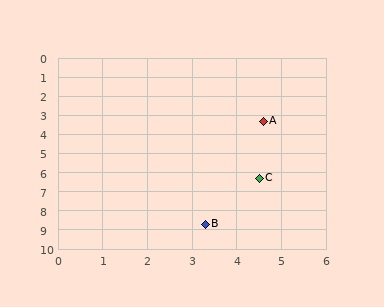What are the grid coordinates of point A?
Point A is at approximately (4.6, 3.3).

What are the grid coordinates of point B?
Point B is at approximately (3.3, 8.7).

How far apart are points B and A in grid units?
Points B and A are about 5.6 grid units apart.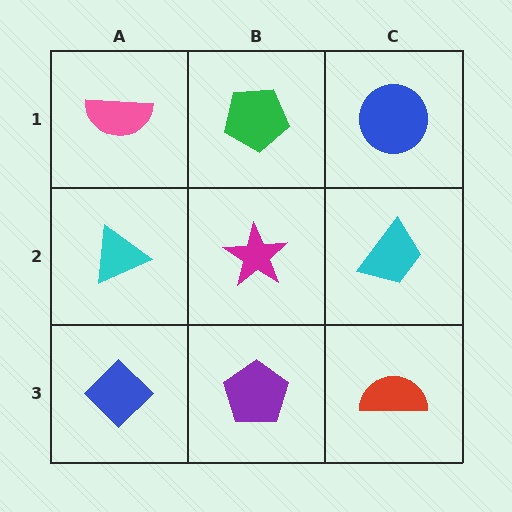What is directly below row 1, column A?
A cyan triangle.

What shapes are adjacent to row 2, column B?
A green pentagon (row 1, column B), a purple pentagon (row 3, column B), a cyan triangle (row 2, column A), a cyan trapezoid (row 2, column C).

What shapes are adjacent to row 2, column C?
A blue circle (row 1, column C), a red semicircle (row 3, column C), a magenta star (row 2, column B).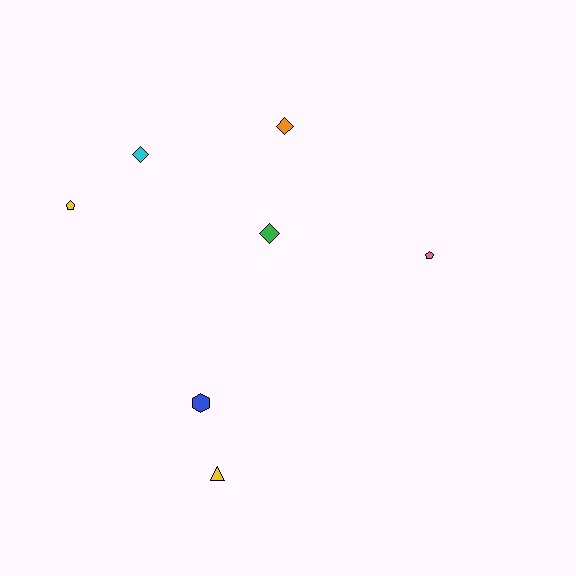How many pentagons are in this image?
There are 2 pentagons.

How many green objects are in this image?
There is 1 green object.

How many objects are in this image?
There are 7 objects.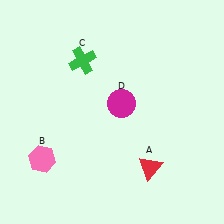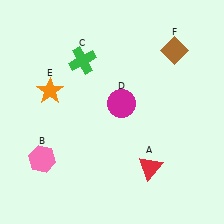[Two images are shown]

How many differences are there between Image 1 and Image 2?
There are 2 differences between the two images.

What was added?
An orange star (E), a brown diamond (F) were added in Image 2.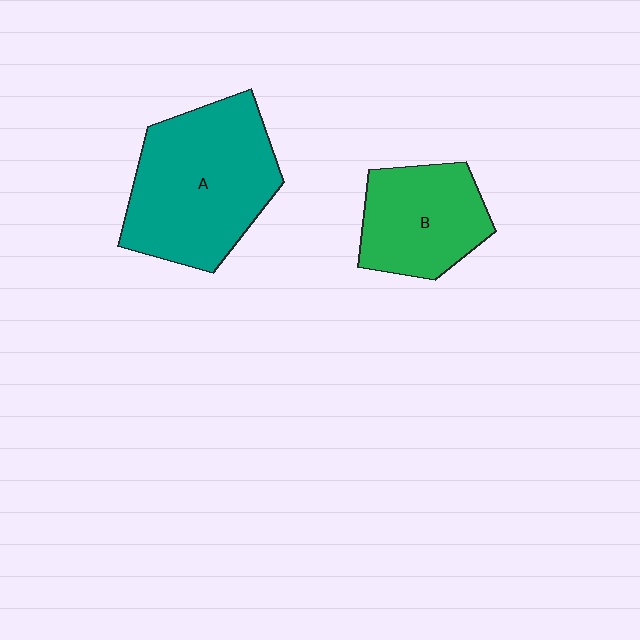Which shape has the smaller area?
Shape B (green).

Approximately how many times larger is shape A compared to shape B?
Approximately 1.6 times.